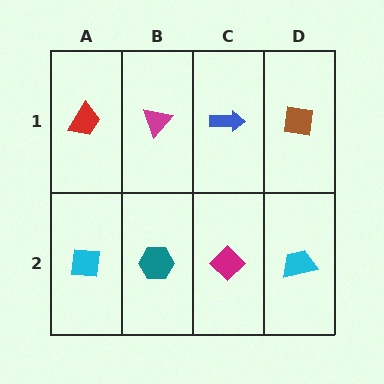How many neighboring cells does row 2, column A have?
2.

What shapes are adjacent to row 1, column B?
A teal hexagon (row 2, column B), a red trapezoid (row 1, column A), a blue arrow (row 1, column C).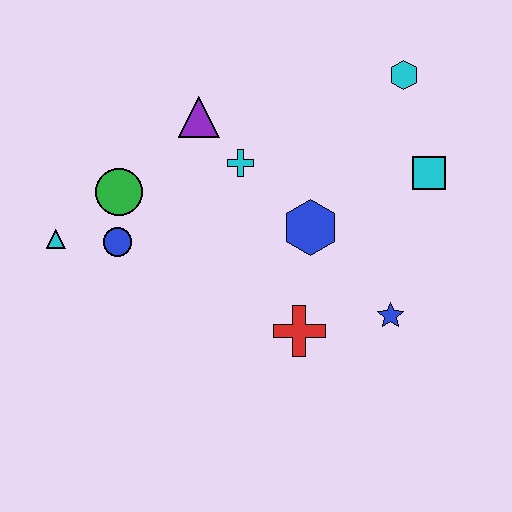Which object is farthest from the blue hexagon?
The cyan triangle is farthest from the blue hexagon.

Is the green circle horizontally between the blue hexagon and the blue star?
No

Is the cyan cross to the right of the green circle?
Yes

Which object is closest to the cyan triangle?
The blue circle is closest to the cyan triangle.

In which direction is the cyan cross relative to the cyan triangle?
The cyan cross is to the right of the cyan triangle.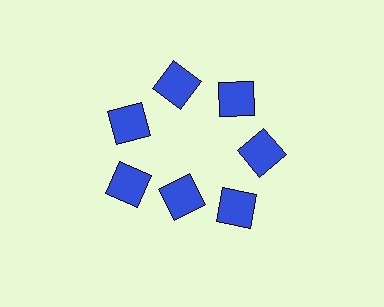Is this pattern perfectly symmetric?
No. The 7 blue diamonds are arranged in a ring, but one element near the 6 o'clock position is pulled inward toward the center, breaking the 7-fold rotational symmetry.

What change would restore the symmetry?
The symmetry would be restored by moving it outward, back onto the ring so that all 7 diamonds sit at equal angles and equal distance from the center.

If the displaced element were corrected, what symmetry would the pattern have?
It would have 7-fold rotational symmetry — the pattern would map onto itself every 51 degrees.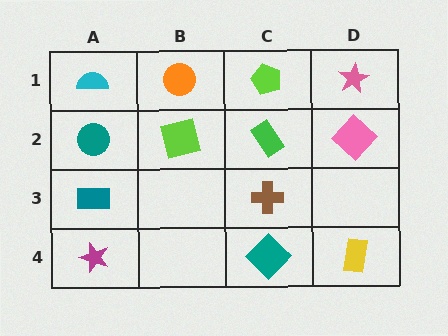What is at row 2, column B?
A lime square.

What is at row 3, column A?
A teal rectangle.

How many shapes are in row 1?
4 shapes.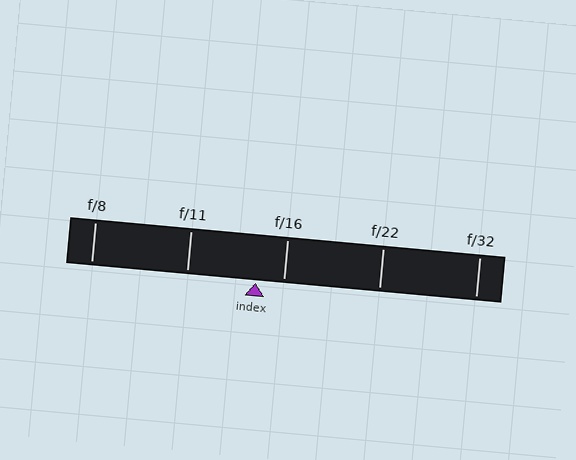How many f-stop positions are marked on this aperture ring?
There are 5 f-stop positions marked.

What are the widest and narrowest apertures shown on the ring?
The widest aperture shown is f/8 and the narrowest is f/32.